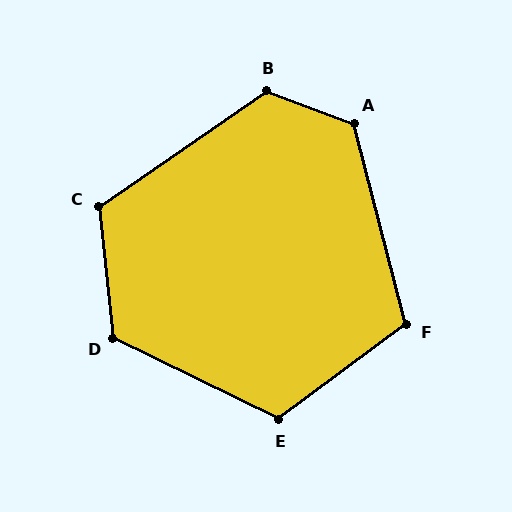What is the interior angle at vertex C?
Approximately 118 degrees (obtuse).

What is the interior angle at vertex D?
Approximately 122 degrees (obtuse).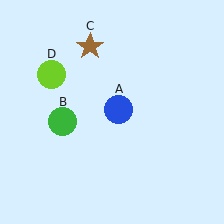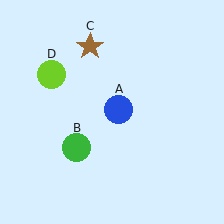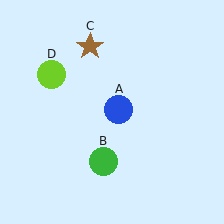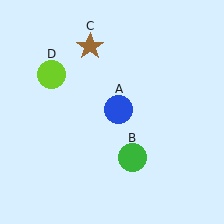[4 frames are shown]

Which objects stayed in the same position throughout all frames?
Blue circle (object A) and brown star (object C) and lime circle (object D) remained stationary.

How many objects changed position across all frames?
1 object changed position: green circle (object B).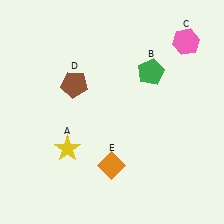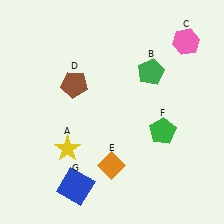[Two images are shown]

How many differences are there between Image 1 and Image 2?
There are 2 differences between the two images.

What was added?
A green pentagon (F), a blue square (G) were added in Image 2.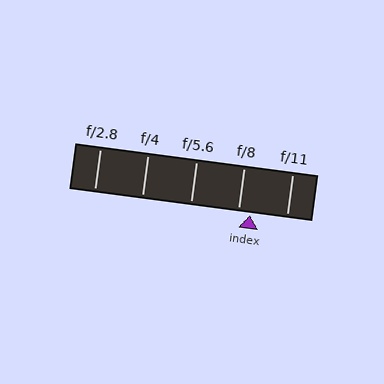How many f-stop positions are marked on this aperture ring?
There are 5 f-stop positions marked.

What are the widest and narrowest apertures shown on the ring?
The widest aperture shown is f/2.8 and the narrowest is f/11.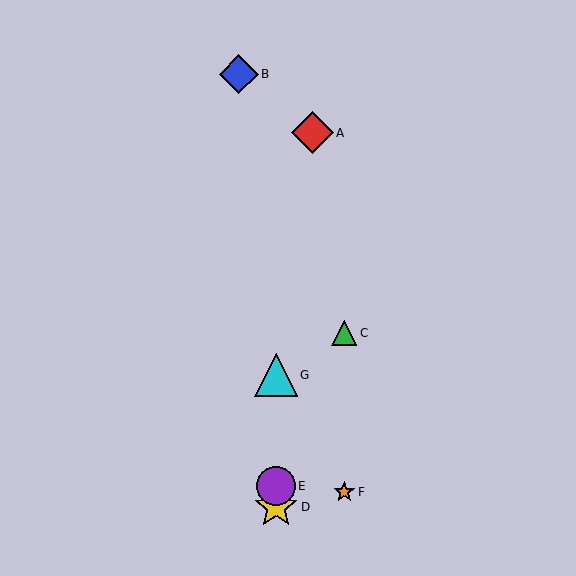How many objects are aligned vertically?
3 objects (D, E, G) are aligned vertically.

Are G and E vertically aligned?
Yes, both are at x≈276.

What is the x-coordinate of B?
Object B is at x≈239.